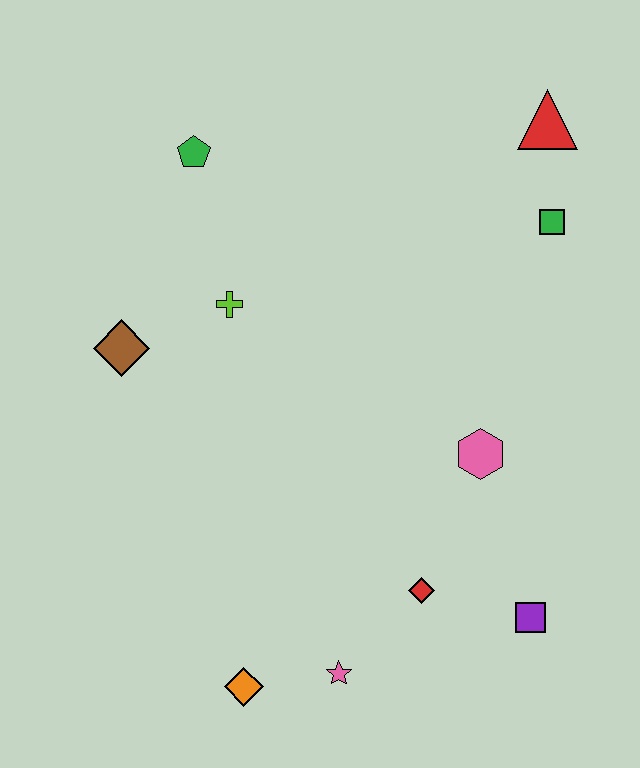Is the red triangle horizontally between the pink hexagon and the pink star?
No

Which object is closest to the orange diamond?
The pink star is closest to the orange diamond.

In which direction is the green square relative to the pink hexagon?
The green square is above the pink hexagon.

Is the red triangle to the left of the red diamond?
No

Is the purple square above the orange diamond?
Yes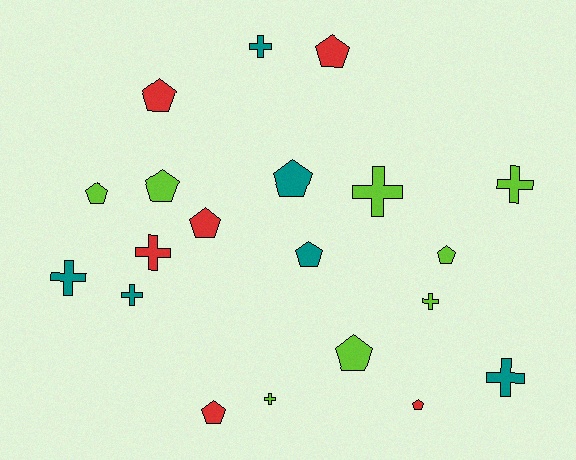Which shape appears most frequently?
Pentagon, with 11 objects.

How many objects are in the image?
There are 20 objects.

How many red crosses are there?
There is 1 red cross.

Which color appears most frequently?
Lime, with 8 objects.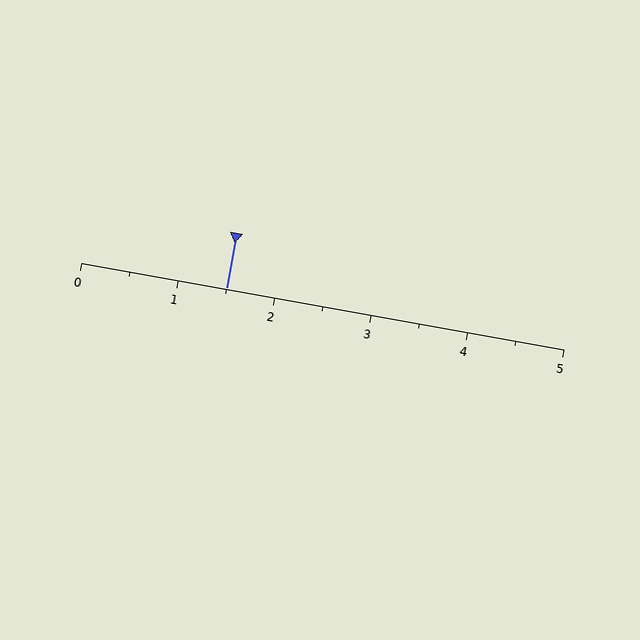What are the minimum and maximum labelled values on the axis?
The axis runs from 0 to 5.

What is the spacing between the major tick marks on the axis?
The major ticks are spaced 1 apart.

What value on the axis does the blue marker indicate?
The marker indicates approximately 1.5.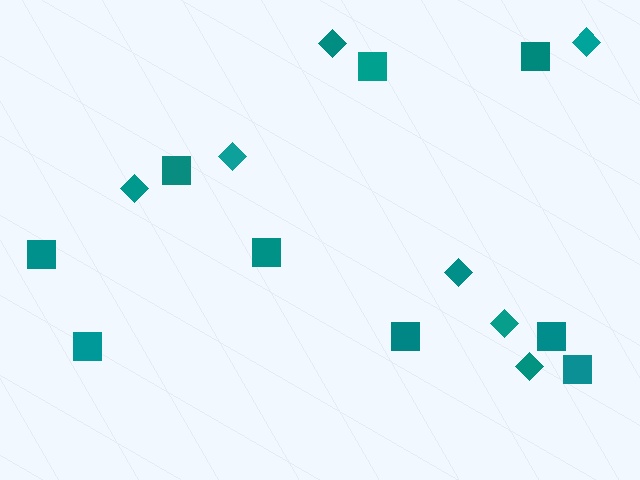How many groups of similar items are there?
There are 2 groups: one group of diamonds (7) and one group of squares (9).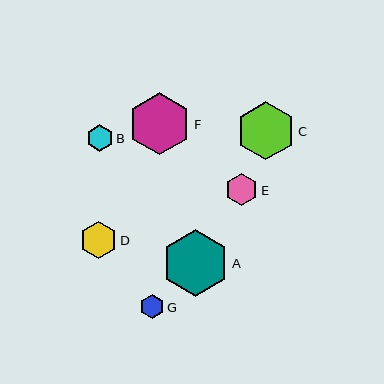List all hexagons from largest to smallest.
From largest to smallest: A, F, C, D, E, B, G.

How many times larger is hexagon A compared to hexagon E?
Hexagon A is approximately 2.1 times the size of hexagon E.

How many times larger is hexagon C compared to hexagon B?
Hexagon C is approximately 2.1 times the size of hexagon B.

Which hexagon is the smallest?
Hexagon G is the smallest with a size of approximately 23 pixels.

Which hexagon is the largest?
Hexagon A is the largest with a size of approximately 67 pixels.